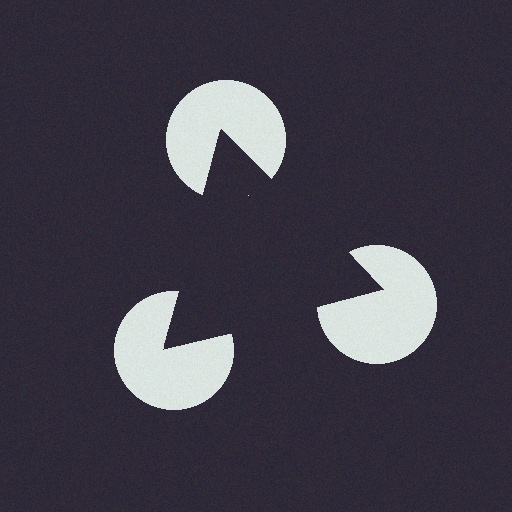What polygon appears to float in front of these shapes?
An illusory triangle — its edges are inferred from the aligned wedge cuts in the pac-man discs, not physically drawn.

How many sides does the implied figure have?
3 sides.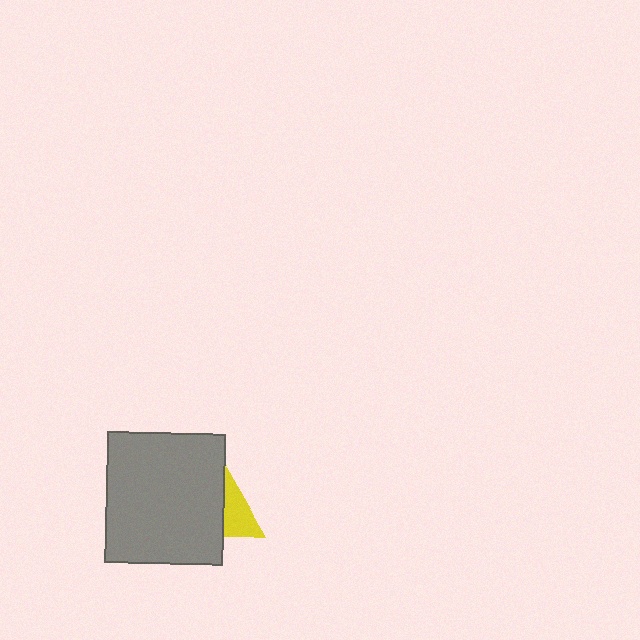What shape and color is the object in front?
The object in front is a gray rectangle.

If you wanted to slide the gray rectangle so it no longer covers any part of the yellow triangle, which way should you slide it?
Slide it left — that is the most direct way to separate the two shapes.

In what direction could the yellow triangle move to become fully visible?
The yellow triangle could move right. That would shift it out from behind the gray rectangle entirely.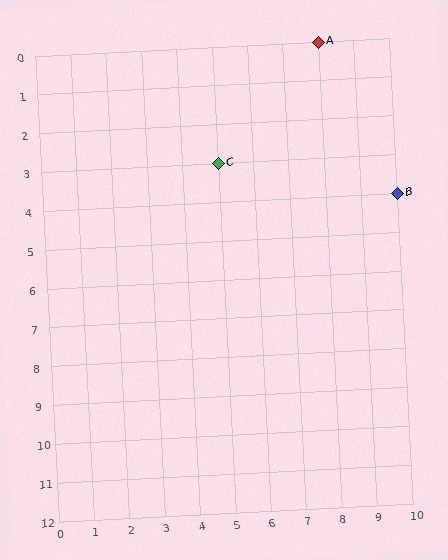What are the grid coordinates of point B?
Point B is at grid coordinates (10, 4).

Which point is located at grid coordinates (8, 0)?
Point A is at (8, 0).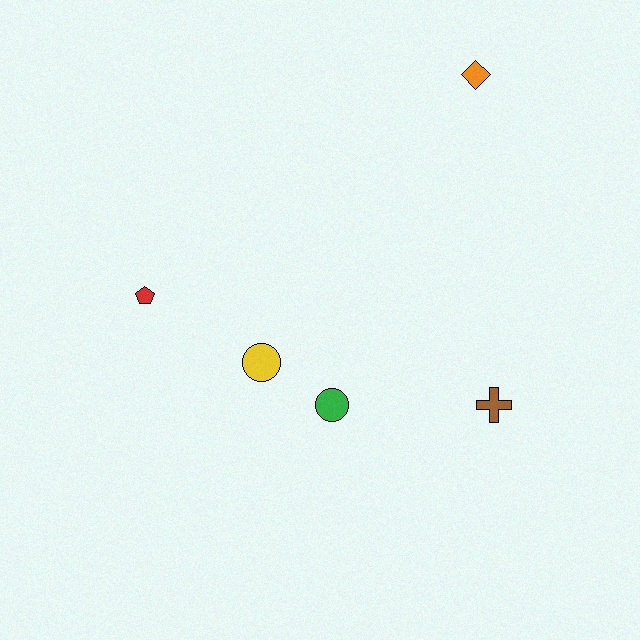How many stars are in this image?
There are no stars.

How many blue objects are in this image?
There are no blue objects.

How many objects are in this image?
There are 5 objects.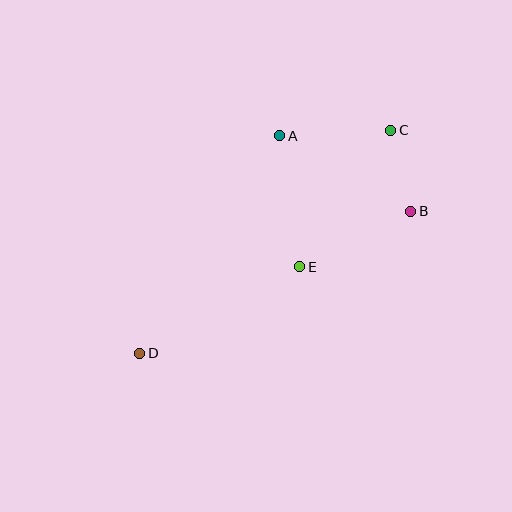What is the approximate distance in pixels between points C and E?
The distance between C and E is approximately 164 pixels.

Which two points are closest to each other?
Points B and C are closest to each other.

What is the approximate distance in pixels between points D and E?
The distance between D and E is approximately 182 pixels.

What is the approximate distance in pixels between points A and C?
The distance between A and C is approximately 111 pixels.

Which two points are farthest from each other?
Points C and D are farthest from each other.